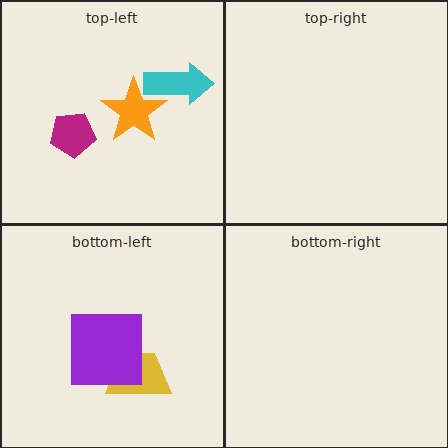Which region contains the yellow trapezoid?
The bottom-left region.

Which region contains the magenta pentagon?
The top-left region.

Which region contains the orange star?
The top-left region.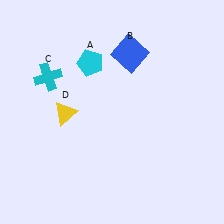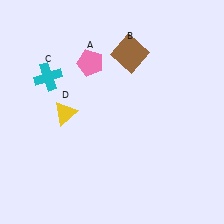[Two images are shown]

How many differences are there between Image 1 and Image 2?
There are 2 differences between the two images.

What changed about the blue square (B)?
In Image 1, B is blue. In Image 2, it changed to brown.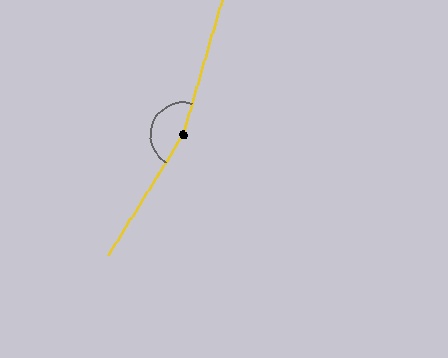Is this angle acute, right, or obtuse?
It is obtuse.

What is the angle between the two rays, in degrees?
Approximately 164 degrees.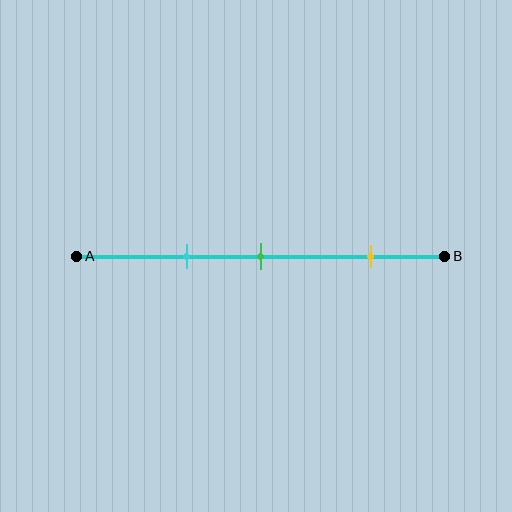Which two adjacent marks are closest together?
The cyan and green marks are the closest adjacent pair.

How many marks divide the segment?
There are 3 marks dividing the segment.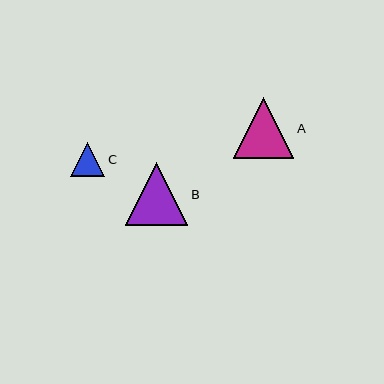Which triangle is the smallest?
Triangle C is the smallest with a size of approximately 35 pixels.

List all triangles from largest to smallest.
From largest to smallest: B, A, C.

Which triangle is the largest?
Triangle B is the largest with a size of approximately 62 pixels.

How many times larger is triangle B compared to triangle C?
Triangle B is approximately 1.8 times the size of triangle C.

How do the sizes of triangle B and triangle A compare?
Triangle B and triangle A are approximately the same size.